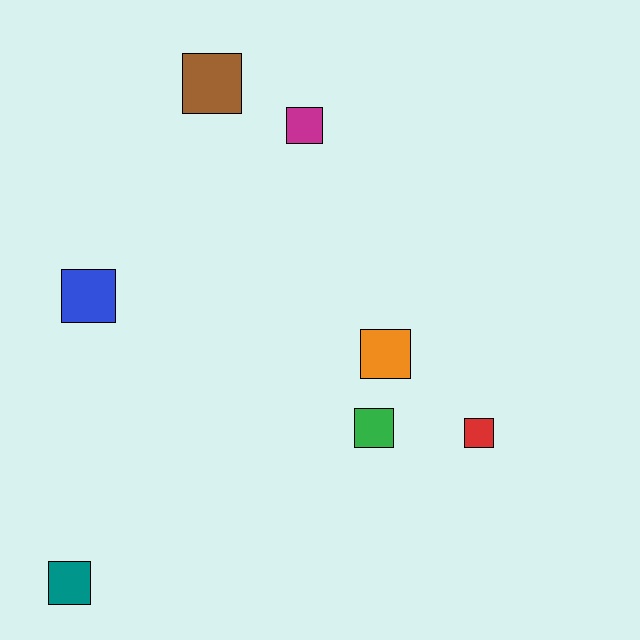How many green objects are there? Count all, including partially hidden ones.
There is 1 green object.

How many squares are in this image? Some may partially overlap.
There are 7 squares.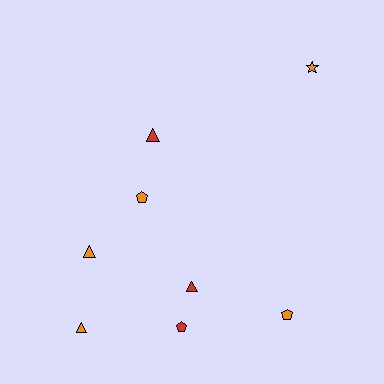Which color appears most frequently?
Orange, with 5 objects.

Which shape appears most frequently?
Triangle, with 4 objects.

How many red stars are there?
There are no red stars.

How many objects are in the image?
There are 8 objects.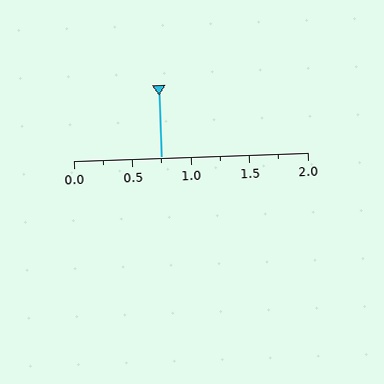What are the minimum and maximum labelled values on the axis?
The axis runs from 0.0 to 2.0.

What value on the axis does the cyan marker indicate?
The marker indicates approximately 0.75.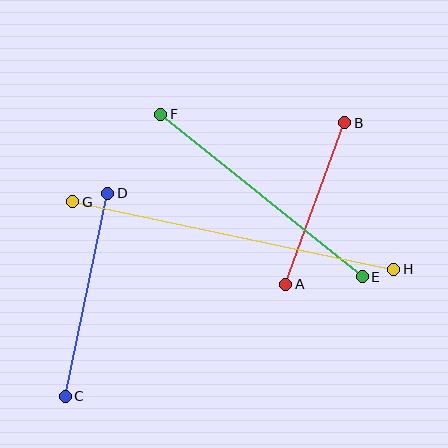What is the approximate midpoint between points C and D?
The midpoint is at approximately (86, 295) pixels.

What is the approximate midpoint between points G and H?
The midpoint is at approximately (233, 235) pixels.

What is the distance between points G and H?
The distance is approximately 328 pixels.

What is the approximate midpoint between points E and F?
The midpoint is at approximately (262, 196) pixels.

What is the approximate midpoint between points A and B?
The midpoint is at approximately (315, 204) pixels.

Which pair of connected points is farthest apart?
Points G and H are farthest apart.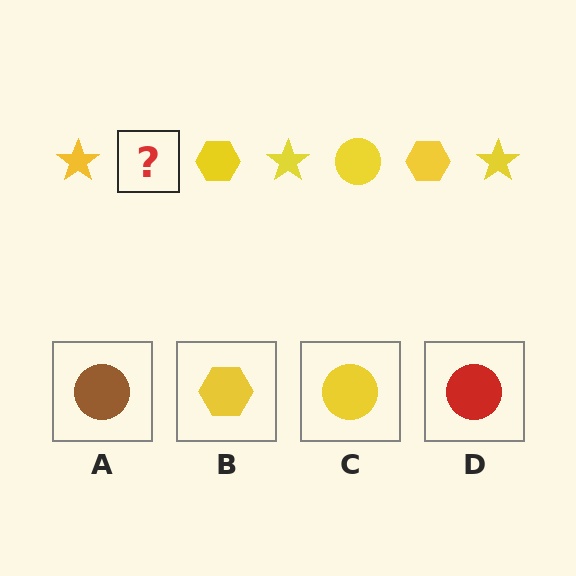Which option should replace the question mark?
Option C.